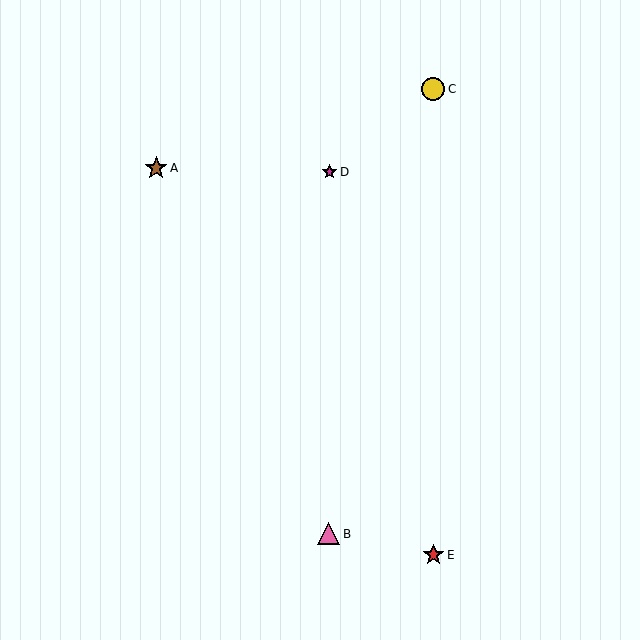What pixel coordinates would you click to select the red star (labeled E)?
Click at (434, 555) to select the red star E.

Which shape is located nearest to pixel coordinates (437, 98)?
The yellow circle (labeled C) at (433, 89) is nearest to that location.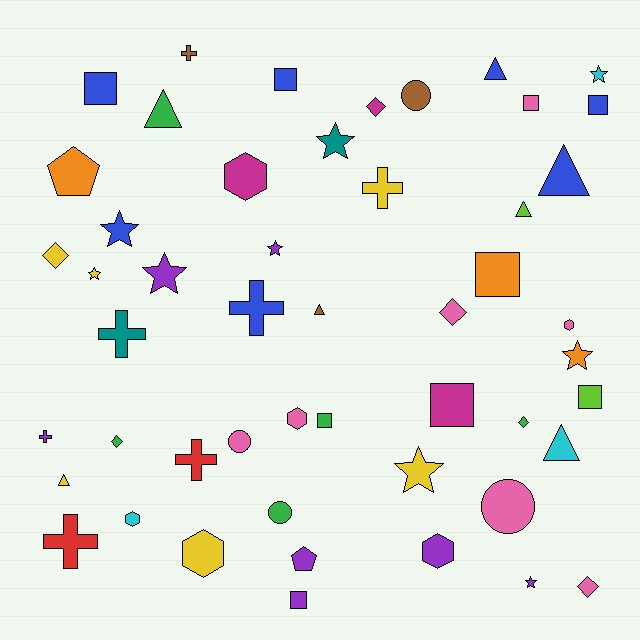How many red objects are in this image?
There are 2 red objects.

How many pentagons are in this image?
There are 2 pentagons.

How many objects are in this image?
There are 50 objects.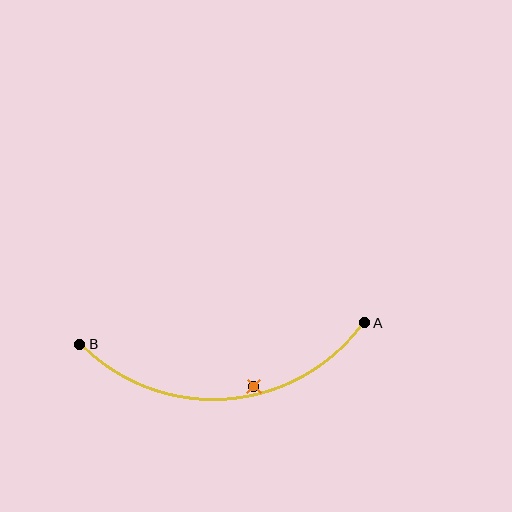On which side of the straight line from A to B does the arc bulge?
The arc bulges below the straight line connecting A and B.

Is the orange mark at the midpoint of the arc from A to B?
No — the orange mark does not lie on the arc at all. It sits slightly inside the curve.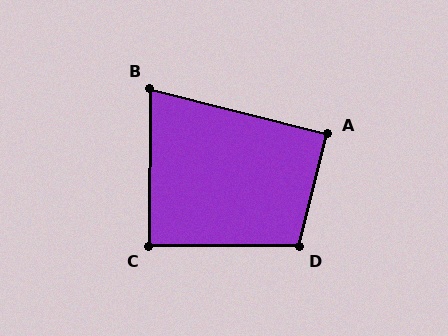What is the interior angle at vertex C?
Approximately 90 degrees (approximately right).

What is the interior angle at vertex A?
Approximately 90 degrees (approximately right).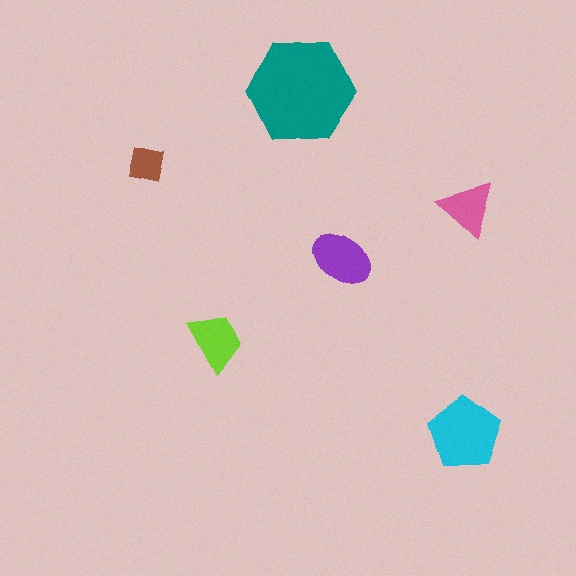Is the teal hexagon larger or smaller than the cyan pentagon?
Larger.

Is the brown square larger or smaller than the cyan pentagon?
Smaller.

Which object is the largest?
The teal hexagon.